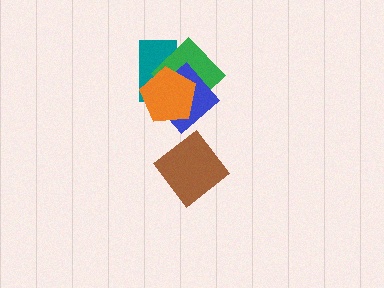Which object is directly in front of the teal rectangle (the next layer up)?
The green diamond is directly in front of the teal rectangle.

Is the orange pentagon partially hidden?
No, no other shape covers it.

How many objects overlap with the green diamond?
3 objects overlap with the green diamond.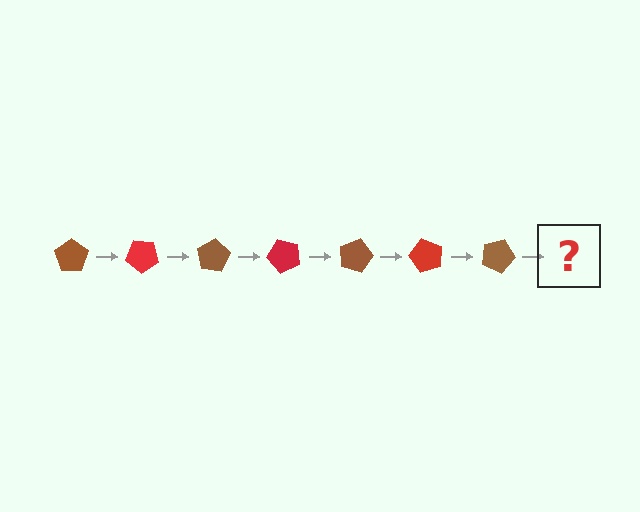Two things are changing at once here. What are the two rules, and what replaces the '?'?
The two rules are that it rotates 40 degrees each step and the color cycles through brown and red. The '?' should be a red pentagon, rotated 280 degrees from the start.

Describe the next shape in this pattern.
It should be a red pentagon, rotated 280 degrees from the start.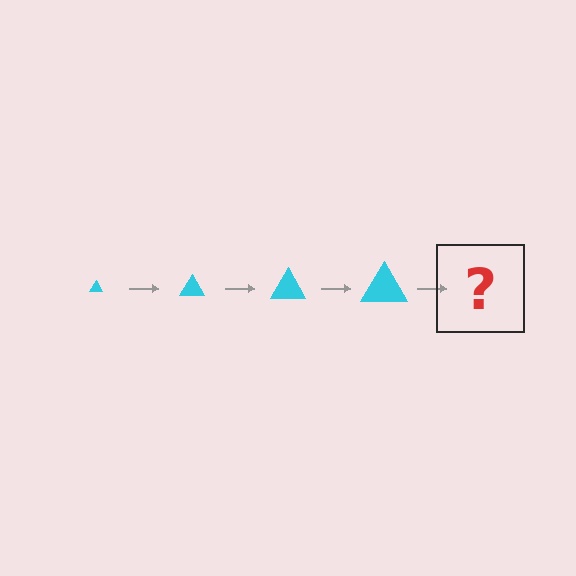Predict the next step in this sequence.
The next step is a cyan triangle, larger than the previous one.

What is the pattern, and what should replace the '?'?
The pattern is that the triangle gets progressively larger each step. The '?' should be a cyan triangle, larger than the previous one.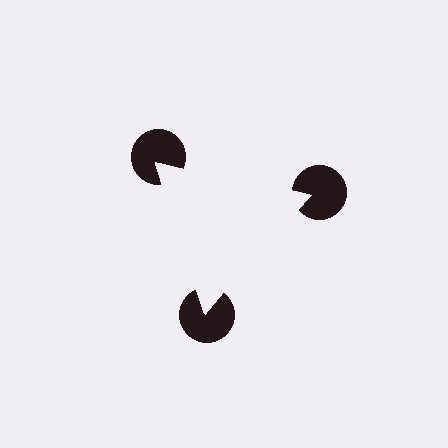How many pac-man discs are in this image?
There are 3 — one at each vertex of the illusory triangle.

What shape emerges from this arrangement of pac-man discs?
An illusory triangle — its edges are inferred from the aligned wedge cuts in the pac-man discs, not physically drawn.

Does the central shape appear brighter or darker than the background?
It typically appears slightly brighter than the background, even though no actual brightness change is drawn.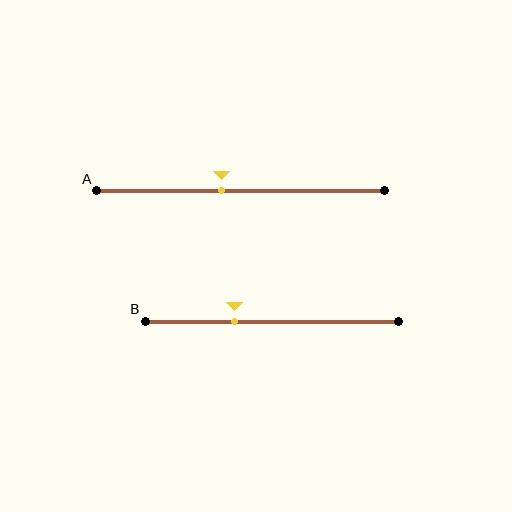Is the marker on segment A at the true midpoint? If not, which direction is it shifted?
No, the marker on segment A is shifted to the left by about 7% of the segment length.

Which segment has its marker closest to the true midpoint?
Segment A has its marker closest to the true midpoint.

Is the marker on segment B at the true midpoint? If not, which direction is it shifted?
No, the marker on segment B is shifted to the left by about 15% of the segment length.